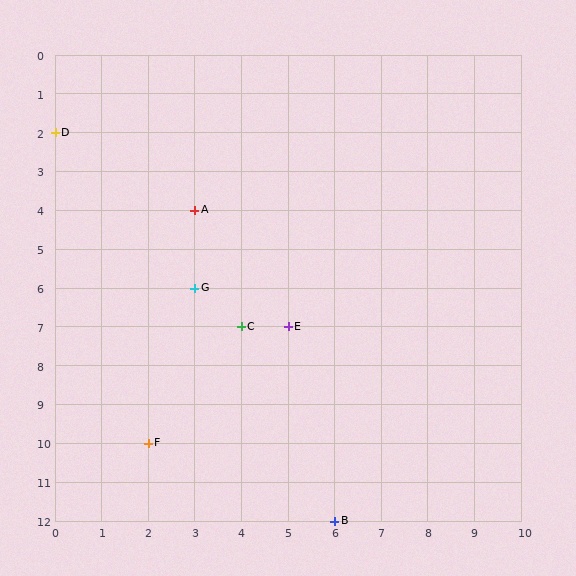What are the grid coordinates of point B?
Point B is at grid coordinates (6, 12).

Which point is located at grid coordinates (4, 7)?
Point C is at (4, 7).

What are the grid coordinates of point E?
Point E is at grid coordinates (5, 7).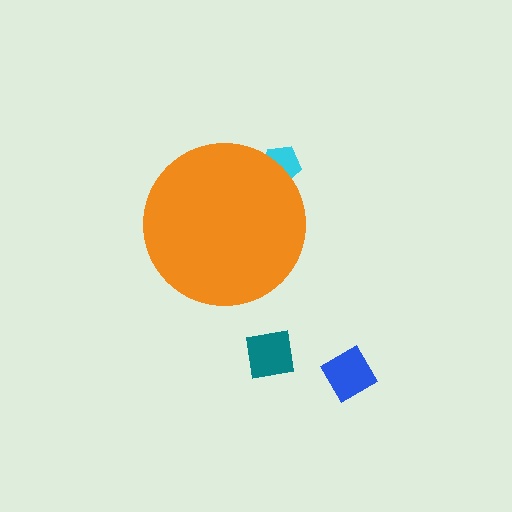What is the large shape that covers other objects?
An orange circle.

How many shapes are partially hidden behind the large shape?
1 shape is partially hidden.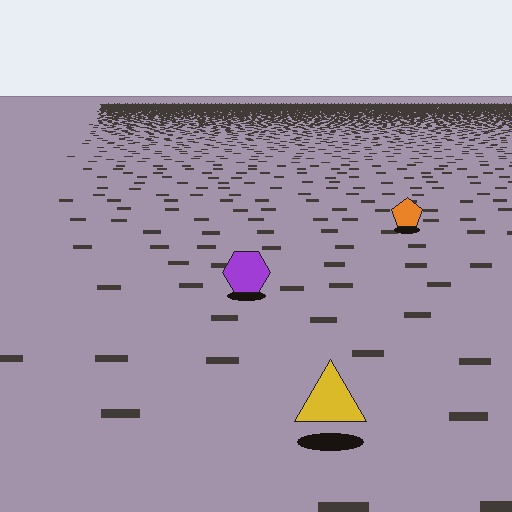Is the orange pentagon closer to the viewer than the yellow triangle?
No. The yellow triangle is closer — you can tell from the texture gradient: the ground texture is coarser near it.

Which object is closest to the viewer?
The yellow triangle is closest. The texture marks near it are larger and more spread out.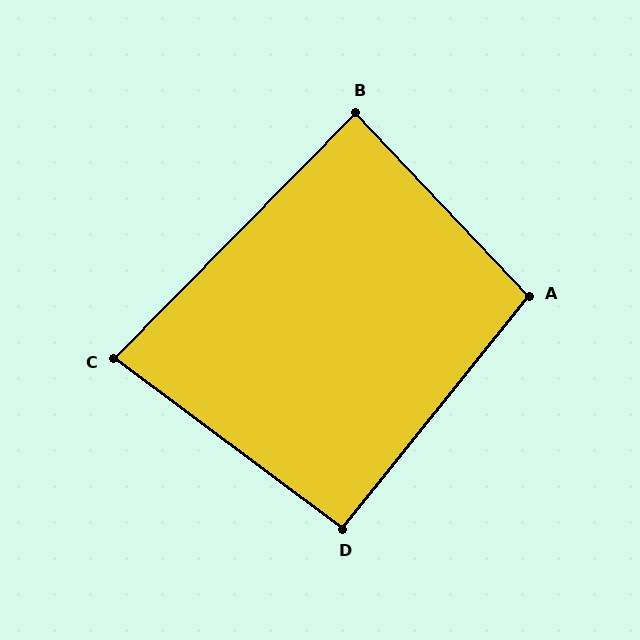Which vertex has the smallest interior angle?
C, at approximately 82 degrees.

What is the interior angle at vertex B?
Approximately 88 degrees (approximately right).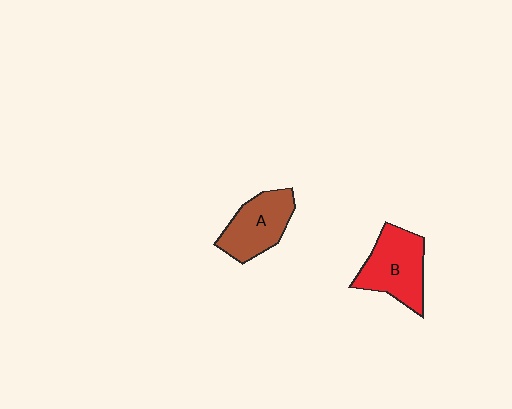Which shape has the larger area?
Shape B (red).